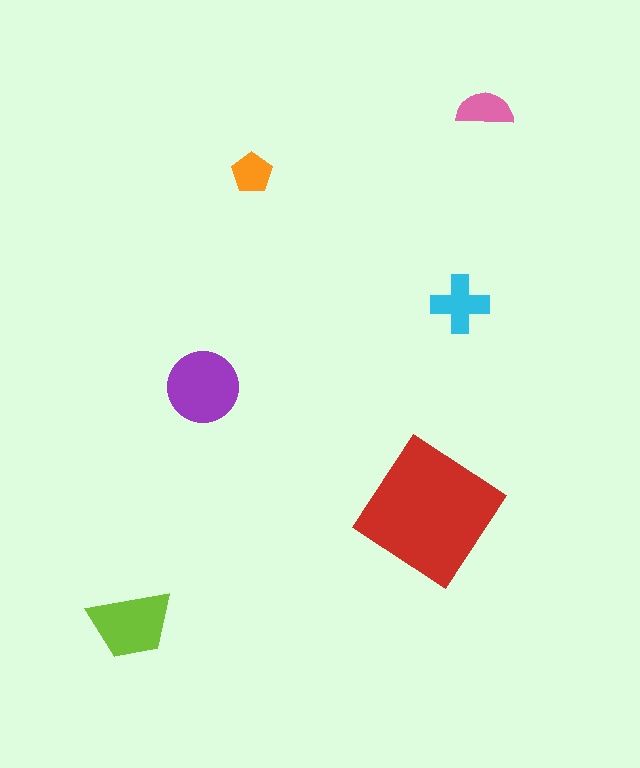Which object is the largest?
The red diamond.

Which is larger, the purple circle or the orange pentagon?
The purple circle.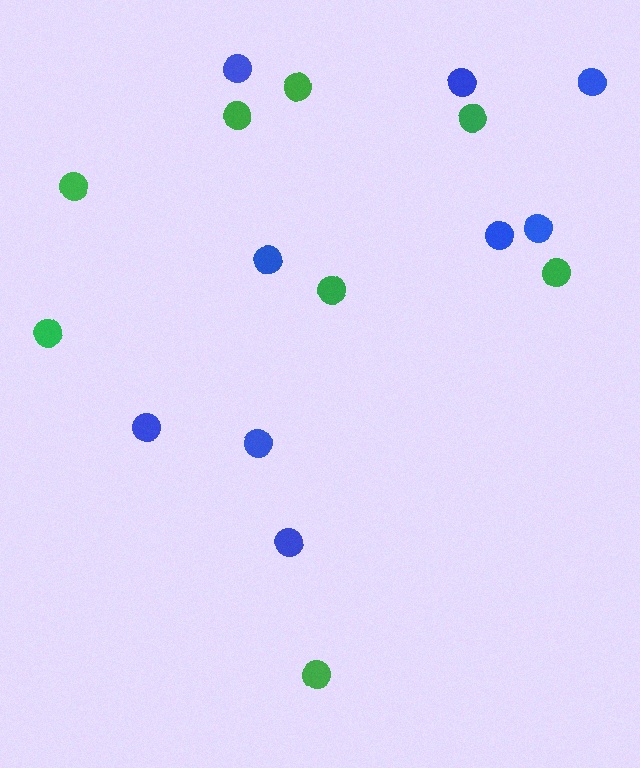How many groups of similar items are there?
There are 2 groups: one group of blue circles (9) and one group of green circles (8).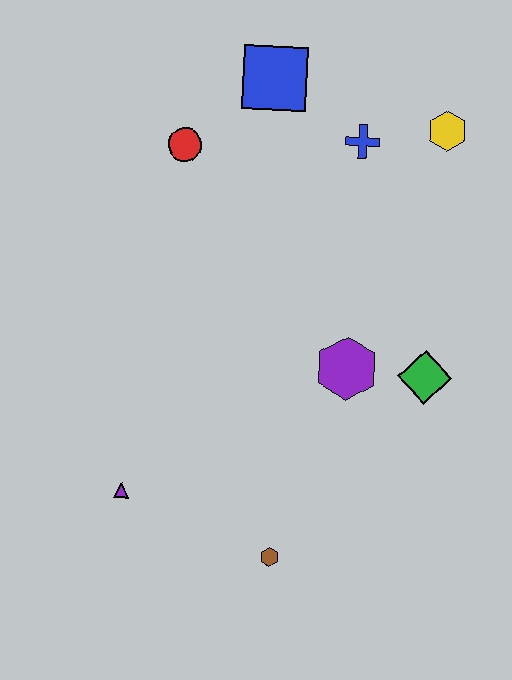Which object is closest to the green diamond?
The purple hexagon is closest to the green diamond.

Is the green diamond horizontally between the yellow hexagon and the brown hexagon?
Yes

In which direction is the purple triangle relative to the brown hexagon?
The purple triangle is to the left of the brown hexagon.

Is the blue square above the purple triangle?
Yes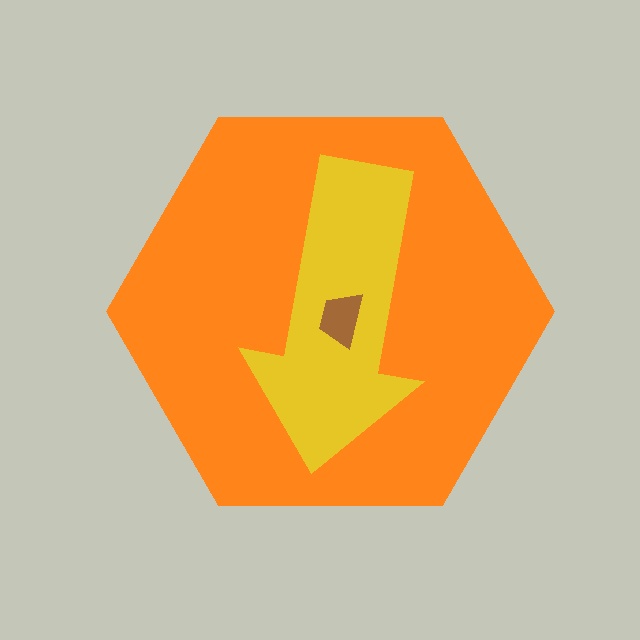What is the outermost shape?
The orange hexagon.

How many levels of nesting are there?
3.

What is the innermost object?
The brown trapezoid.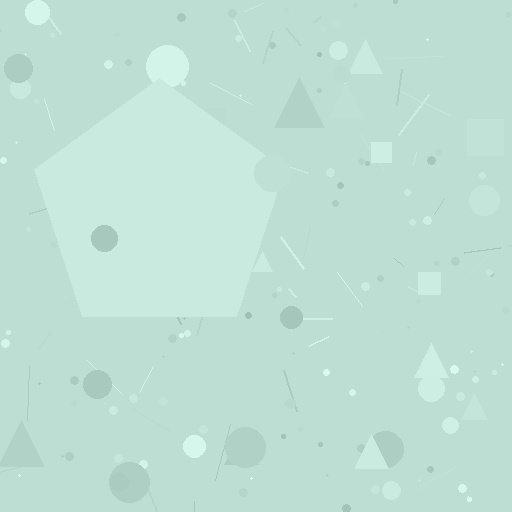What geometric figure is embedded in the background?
A pentagon is embedded in the background.